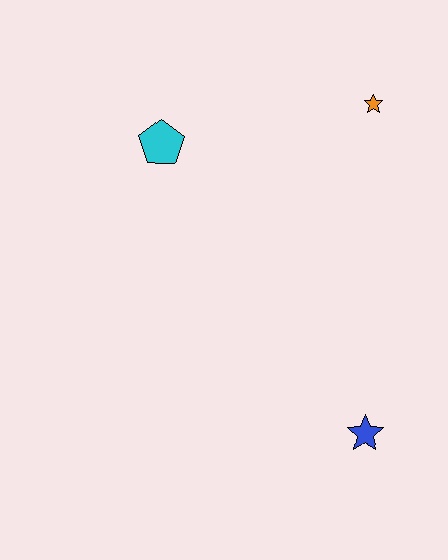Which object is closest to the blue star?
The orange star is closest to the blue star.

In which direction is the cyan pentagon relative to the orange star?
The cyan pentagon is to the left of the orange star.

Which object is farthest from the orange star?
The blue star is farthest from the orange star.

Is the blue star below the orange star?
Yes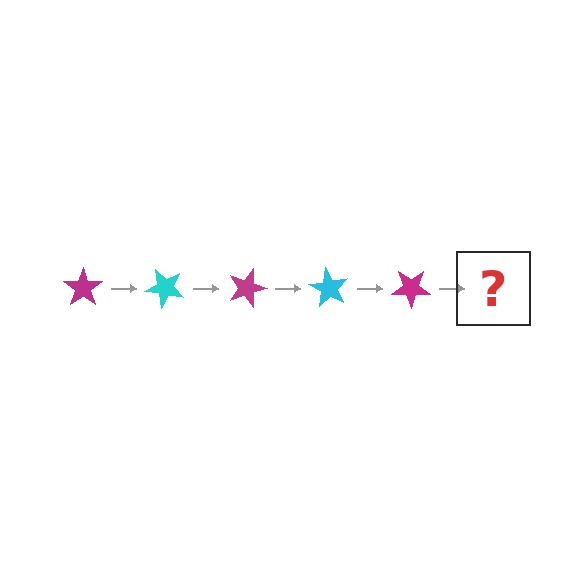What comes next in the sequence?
The next element should be a cyan star, rotated 225 degrees from the start.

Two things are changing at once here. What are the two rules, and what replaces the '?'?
The two rules are that it rotates 45 degrees each step and the color cycles through magenta and cyan. The '?' should be a cyan star, rotated 225 degrees from the start.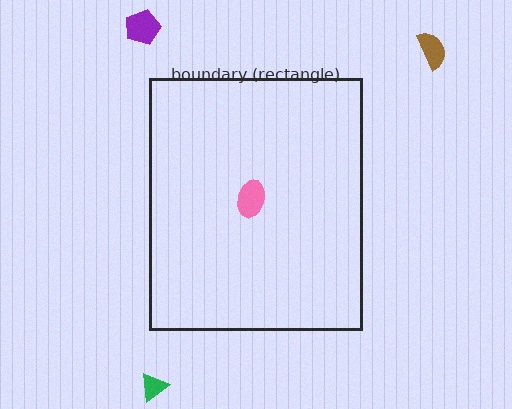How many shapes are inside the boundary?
1 inside, 3 outside.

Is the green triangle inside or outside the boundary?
Outside.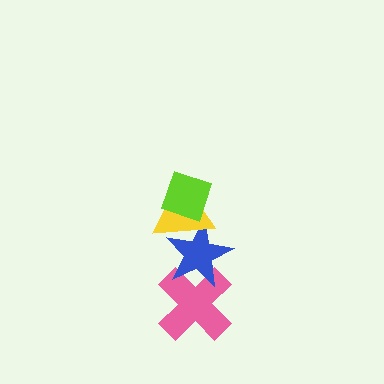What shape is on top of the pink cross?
The blue star is on top of the pink cross.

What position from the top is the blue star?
The blue star is 3rd from the top.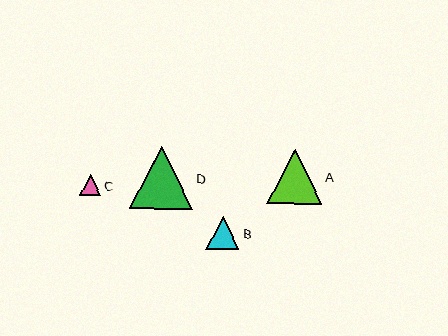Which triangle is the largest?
Triangle D is the largest with a size of approximately 63 pixels.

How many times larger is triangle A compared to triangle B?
Triangle A is approximately 1.7 times the size of triangle B.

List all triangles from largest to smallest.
From largest to smallest: D, A, B, C.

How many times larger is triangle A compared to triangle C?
Triangle A is approximately 2.6 times the size of triangle C.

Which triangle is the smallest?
Triangle C is the smallest with a size of approximately 21 pixels.